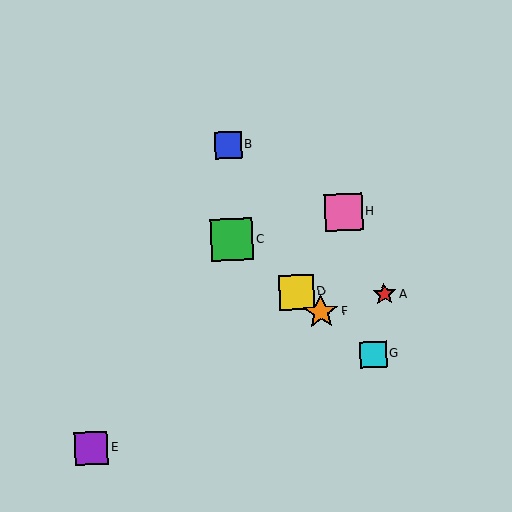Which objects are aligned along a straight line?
Objects C, D, F, G are aligned along a straight line.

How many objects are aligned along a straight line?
4 objects (C, D, F, G) are aligned along a straight line.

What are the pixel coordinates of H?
Object H is at (344, 212).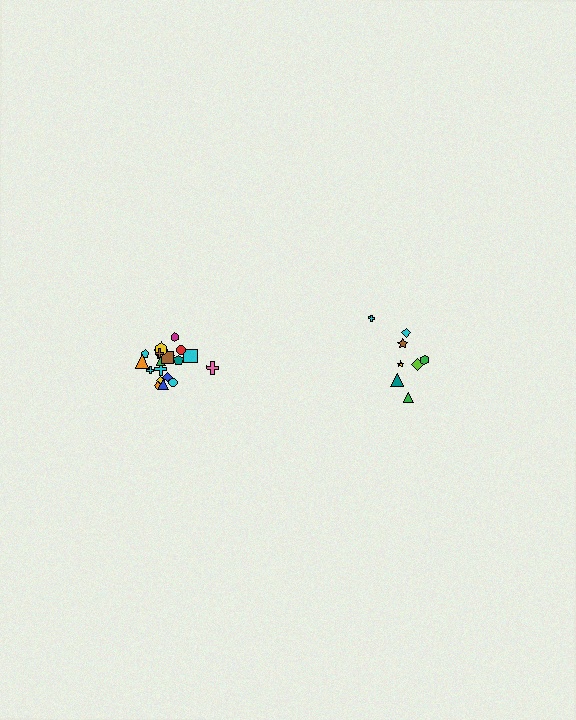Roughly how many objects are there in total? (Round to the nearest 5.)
Roughly 30 objects in total.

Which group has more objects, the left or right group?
The left group.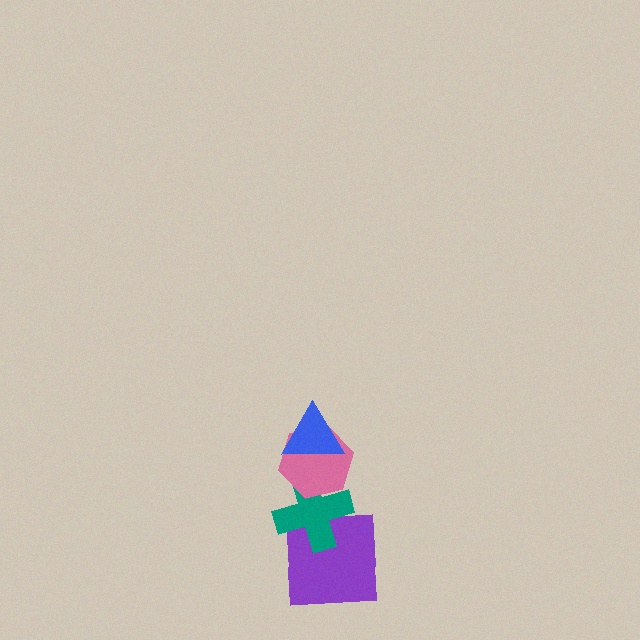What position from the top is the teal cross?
The teal cross is 3rd from the top.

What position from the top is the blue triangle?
The blue triangle is 1st from the top.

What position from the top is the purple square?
The purple square is 4th from the top.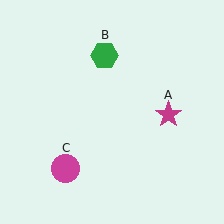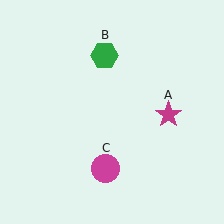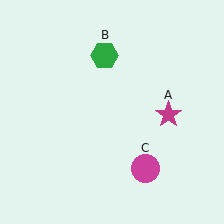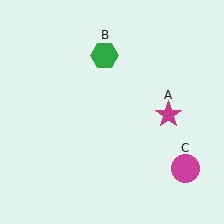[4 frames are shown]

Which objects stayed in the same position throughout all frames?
Magenta star (object A) and green hexagon (object B) remained stationary.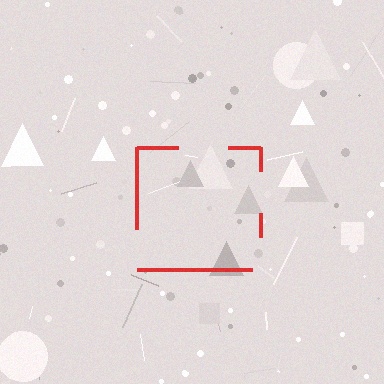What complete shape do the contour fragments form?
The contour fragments form a square.